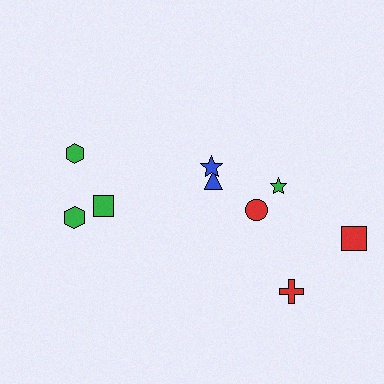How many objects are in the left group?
There are 3 objects.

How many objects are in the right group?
There are 6 objects.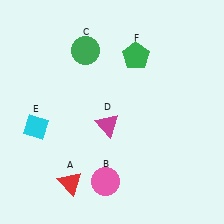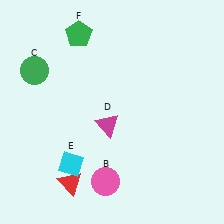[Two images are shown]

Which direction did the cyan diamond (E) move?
The cyan diamond (E) moved down.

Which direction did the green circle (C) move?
The green circle (C) moved left.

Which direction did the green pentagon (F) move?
The green pentagon (F) moved left.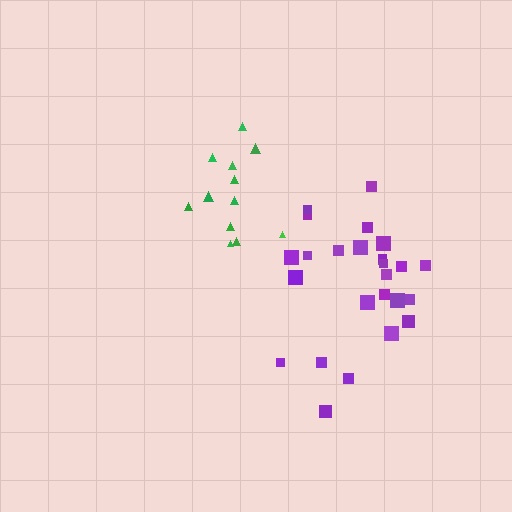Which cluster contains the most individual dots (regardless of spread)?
Purple (26).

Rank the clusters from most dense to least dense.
green, purple.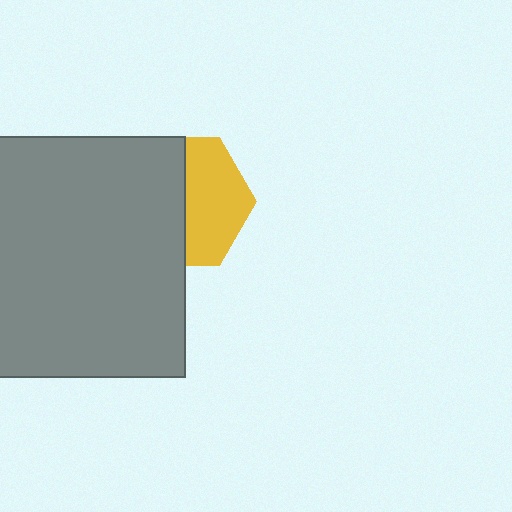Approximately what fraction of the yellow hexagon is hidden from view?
Roughly 53% of the yellow hexagon is hidden behind the gray square.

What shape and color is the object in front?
The object in front is a gray square.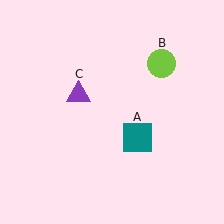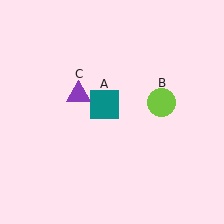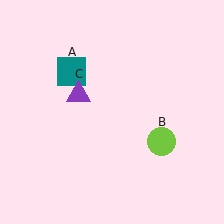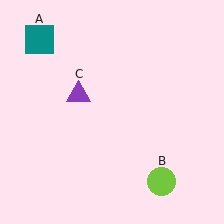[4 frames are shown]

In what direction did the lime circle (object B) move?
The lime circle (object B) moved down.